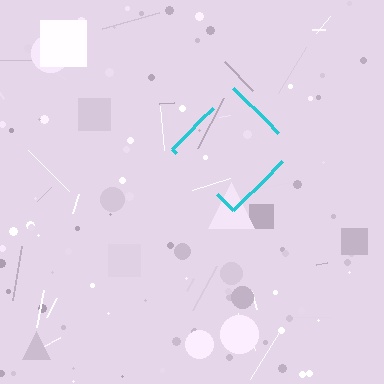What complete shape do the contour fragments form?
The contour fragments form a diamond.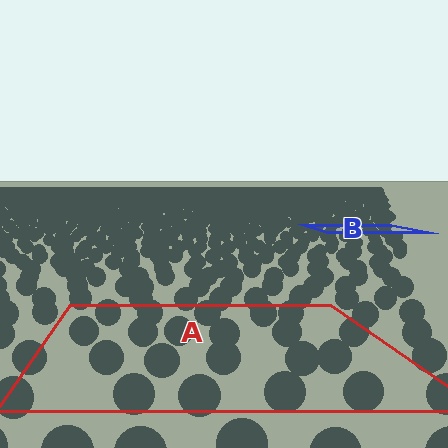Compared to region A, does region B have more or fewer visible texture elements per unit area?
Region B has more texture elements per unit area — they are packed more densely because it is farther away.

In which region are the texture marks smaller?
The texture marks are smaller in region B, because it is farther away.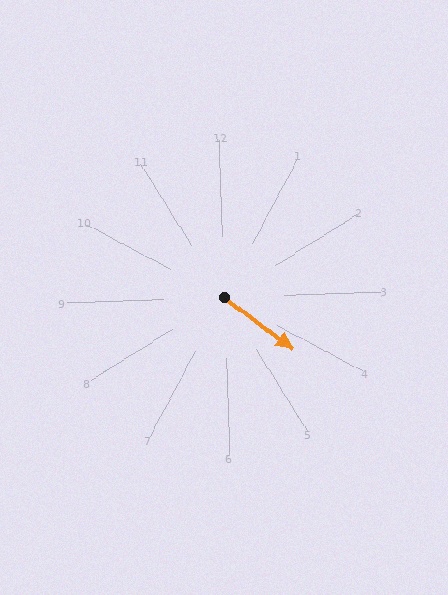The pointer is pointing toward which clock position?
Roughly 4 o'clock.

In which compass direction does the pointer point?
Southeast.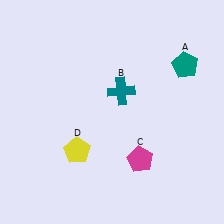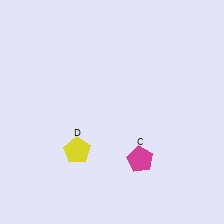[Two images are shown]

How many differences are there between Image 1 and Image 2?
There are 2 differences between the two images.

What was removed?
The teal pentagon (A), the teal cross (B) were removed in Image 2.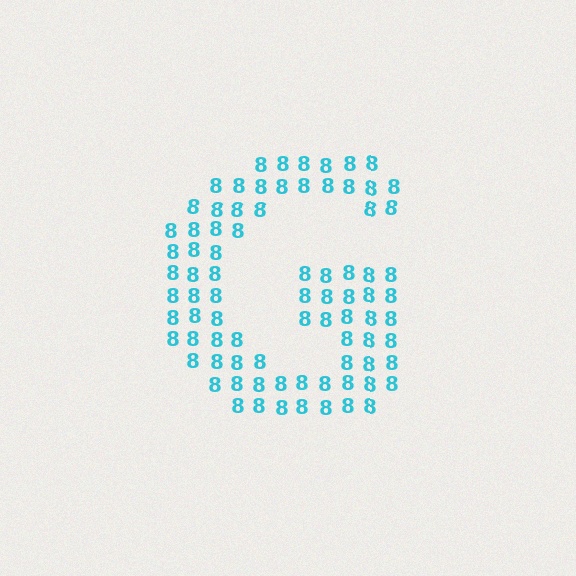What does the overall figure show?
The overall figure shows the letter G.